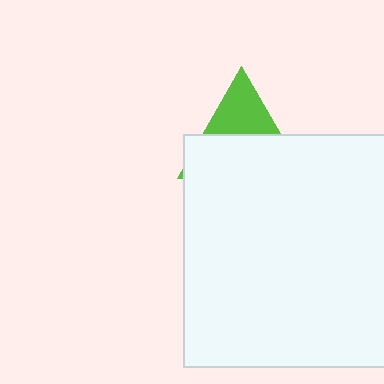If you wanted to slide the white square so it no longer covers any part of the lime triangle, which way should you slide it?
Slide it down — that is the most direct way to separate the two shapes.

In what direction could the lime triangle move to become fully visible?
The lime triangle could move up. That would shift it out from behind the white square entirely.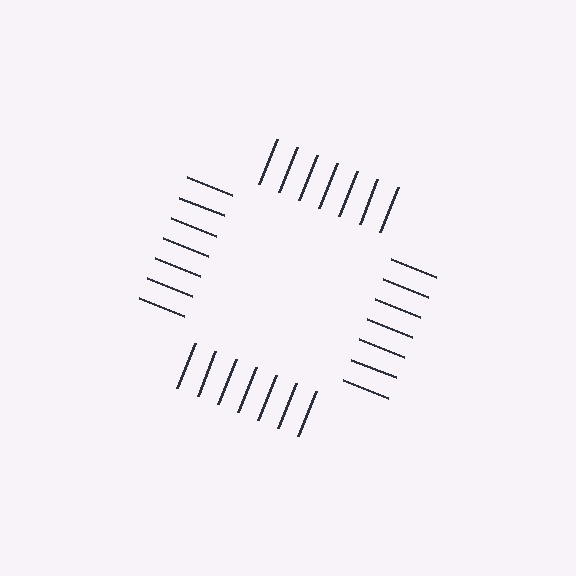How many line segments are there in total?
28 — 7 along each of the 4 edges.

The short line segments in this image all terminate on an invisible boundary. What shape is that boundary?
An illusory square — the line segments terminate on its edges but no continuous stroke is drawn.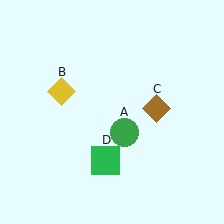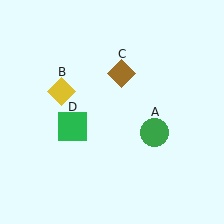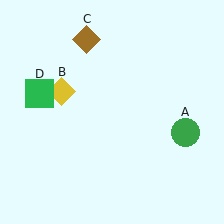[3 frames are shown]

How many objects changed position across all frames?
3 objects changed position: green circle (object A), brown diamond (object C), green square (object D).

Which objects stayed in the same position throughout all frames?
Yellow diamond (object B) remained stationary.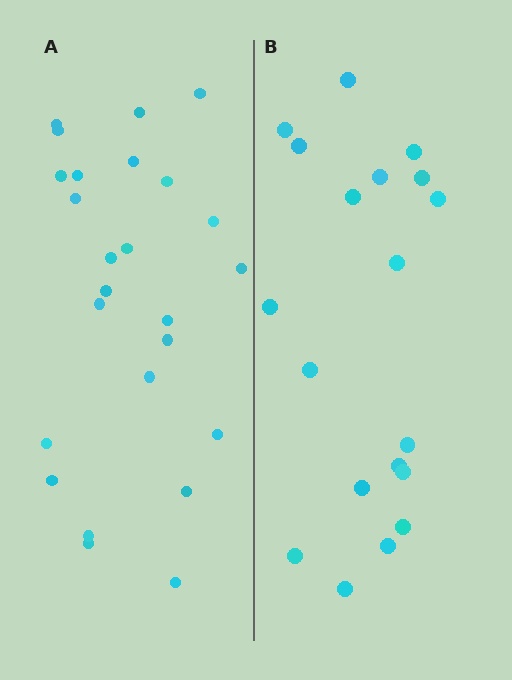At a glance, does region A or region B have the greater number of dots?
Region A (the left region) has more dots.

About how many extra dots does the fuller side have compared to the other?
Region A has about 6 more dots than region B.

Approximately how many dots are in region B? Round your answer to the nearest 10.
About 20 dots. (The exact count is 19, which rounds to 20.)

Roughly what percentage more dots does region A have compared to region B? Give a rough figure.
About 30% more.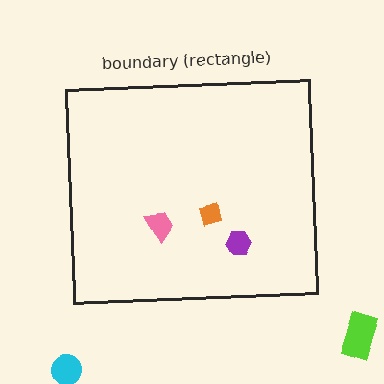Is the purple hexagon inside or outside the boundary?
Inside.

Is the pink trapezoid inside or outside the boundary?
Inside.